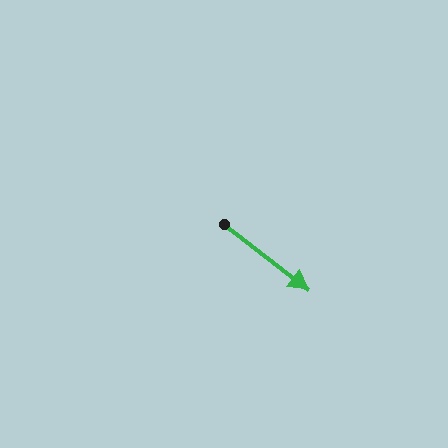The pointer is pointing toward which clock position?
Roughly 4 o'clock.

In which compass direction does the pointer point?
Southeast.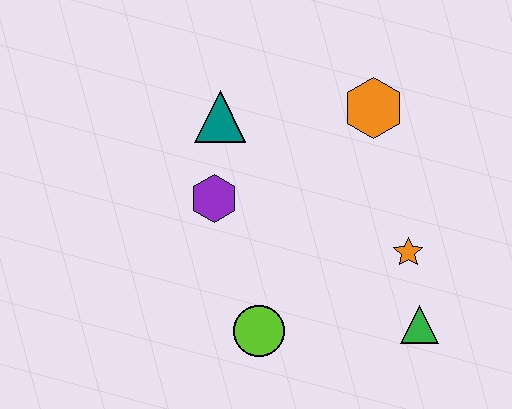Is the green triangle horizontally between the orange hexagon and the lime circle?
No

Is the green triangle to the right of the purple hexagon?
Yes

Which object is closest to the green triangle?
The orange star is closest to the green triangle.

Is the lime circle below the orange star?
Yes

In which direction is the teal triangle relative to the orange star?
The teal triangle is to the left of the orange star.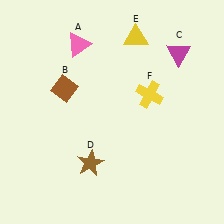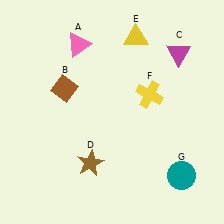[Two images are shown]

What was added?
A teal circle (G) was added in Image 2.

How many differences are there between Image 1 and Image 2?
There is 1 difference between the two images.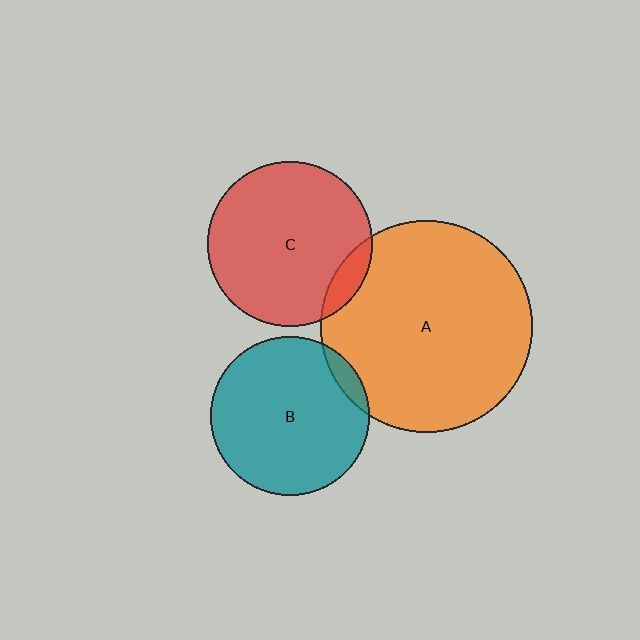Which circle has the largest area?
Circle A (orange).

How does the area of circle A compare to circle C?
Approximately 1.6 times.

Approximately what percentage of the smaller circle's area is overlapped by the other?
Approximately 10%.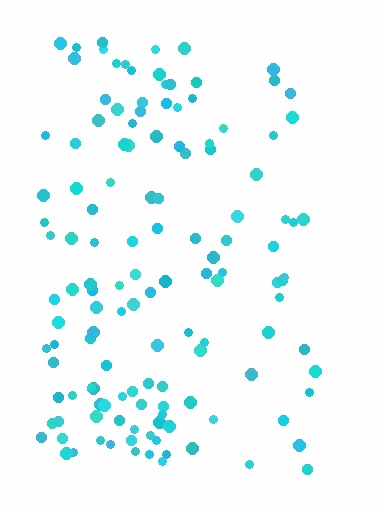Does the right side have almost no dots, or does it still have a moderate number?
Still a moderate number, just noticeably fewer than the left.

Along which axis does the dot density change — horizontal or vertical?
Horizontal.